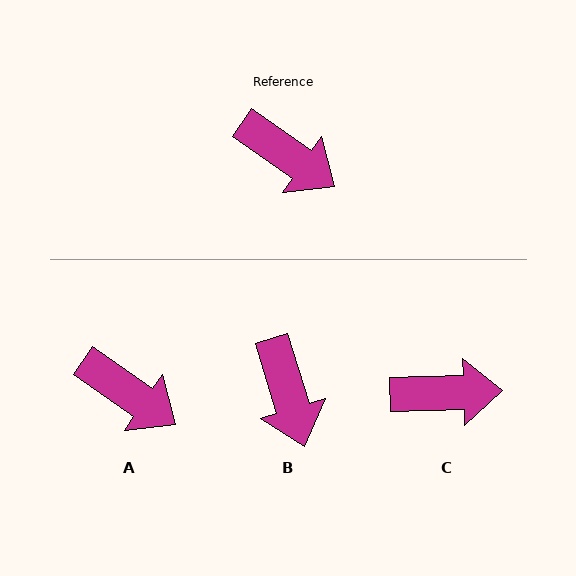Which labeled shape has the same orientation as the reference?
A.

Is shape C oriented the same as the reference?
No, it is off by about 36 degrees.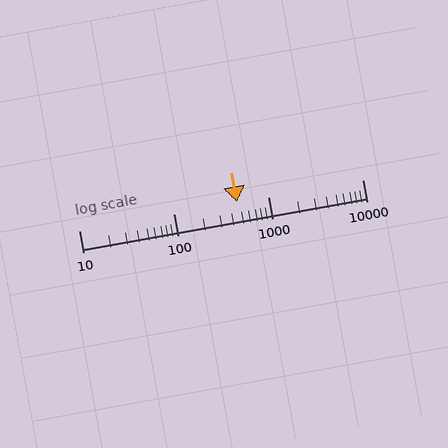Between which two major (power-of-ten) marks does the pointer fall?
The pointer is between 100 and 1000.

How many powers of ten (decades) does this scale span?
The scale spans 3 decades, from 10 to 10000.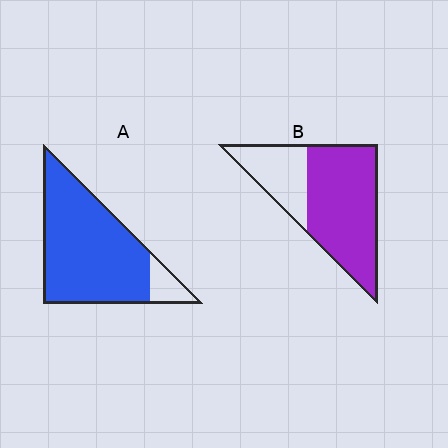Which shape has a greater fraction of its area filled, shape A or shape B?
Shape A.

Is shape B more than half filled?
Yes.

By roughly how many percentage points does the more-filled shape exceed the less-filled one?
By roughly 20 percentage points (A over B).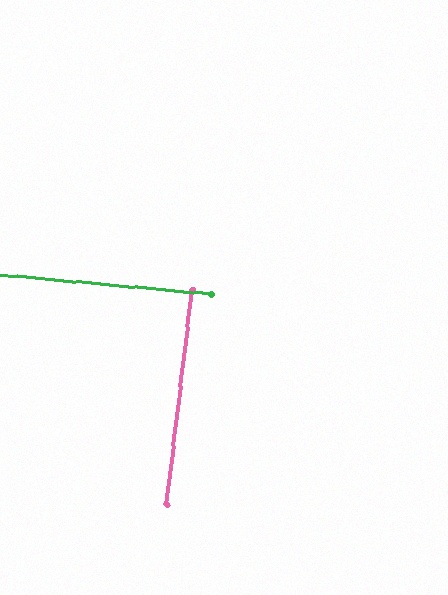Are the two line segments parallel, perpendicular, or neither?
Perpendicular — they meet at approximately 88°.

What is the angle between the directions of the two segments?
Approximately 88 degrees.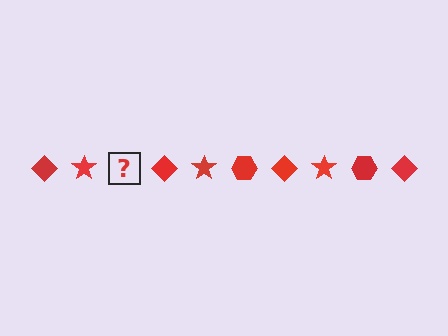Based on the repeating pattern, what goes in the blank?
The blank should be a red hexagon.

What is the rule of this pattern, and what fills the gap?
The rule is that the pattern cycles through diamond, star, hexagon shapes in red. The gap should be filled with a red hexagon.